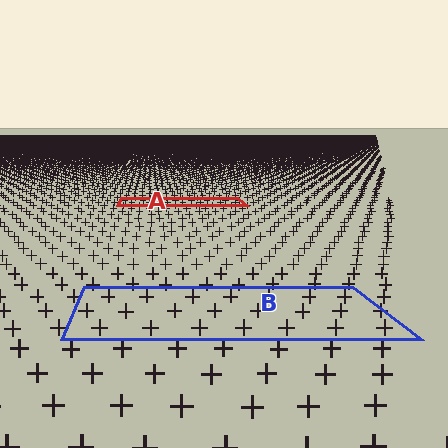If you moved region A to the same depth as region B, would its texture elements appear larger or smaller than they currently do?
They would appear larger. At a closer depth, the same texture elements are projected at a bigger on-screen size.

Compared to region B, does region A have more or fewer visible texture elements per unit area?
Region A has more texture elements per unit area — they are packed more densely because it is farther away.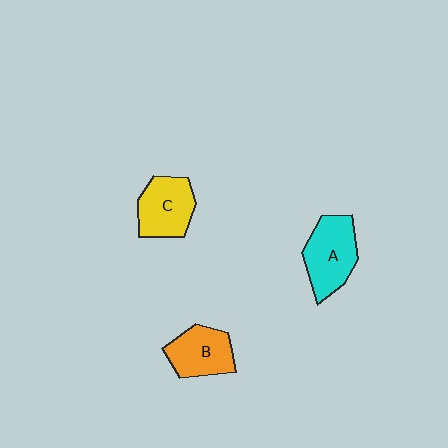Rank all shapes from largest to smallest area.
From largest to smallest: A (cyan), C (yellow), B (orange).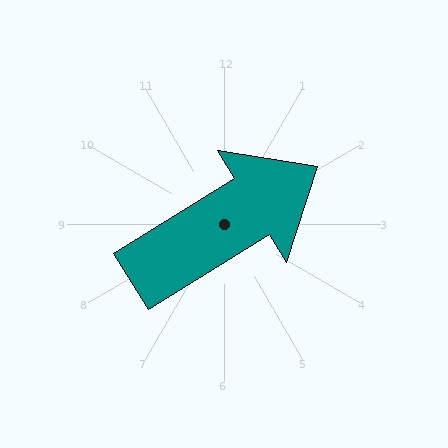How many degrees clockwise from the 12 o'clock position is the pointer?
Approximately 58 degrees.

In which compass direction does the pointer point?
Northeast.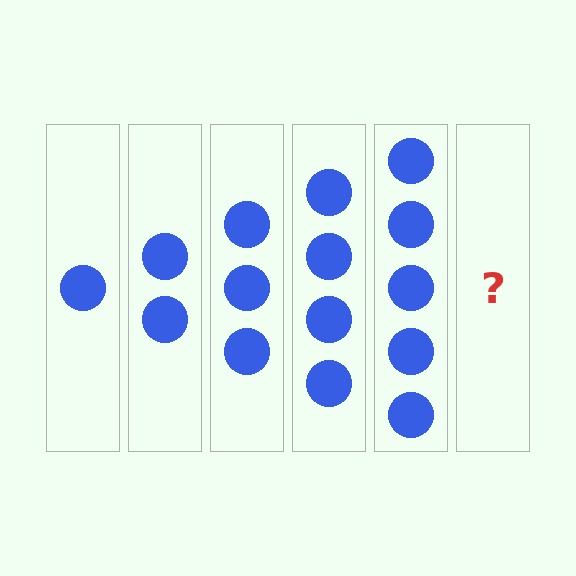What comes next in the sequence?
The next element should be 6 circles.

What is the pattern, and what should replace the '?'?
The pattern is that each step adds one more circle. The '?' should be 6 circles.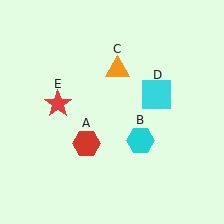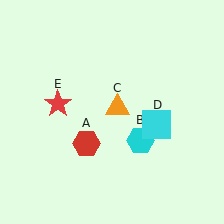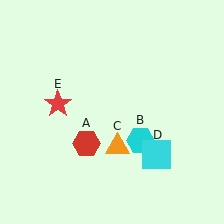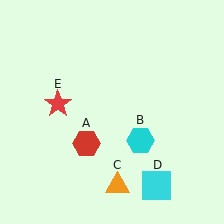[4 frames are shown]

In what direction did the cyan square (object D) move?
The cyan square (object D) moved down.